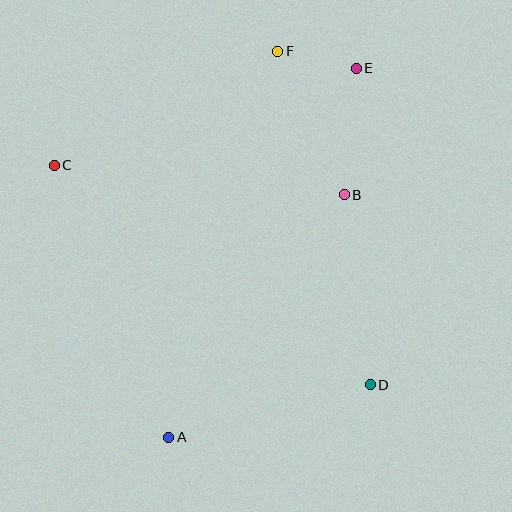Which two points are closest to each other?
Points E and F are closest to each other.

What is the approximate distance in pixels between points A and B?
The distance between A and B is approximately 299 pixels.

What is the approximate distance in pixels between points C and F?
The distance between C and F is approximately 251 pixels.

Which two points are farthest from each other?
Points A and E are farthest from each other.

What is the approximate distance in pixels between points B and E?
The distance between B and E is approximately 127 pixels.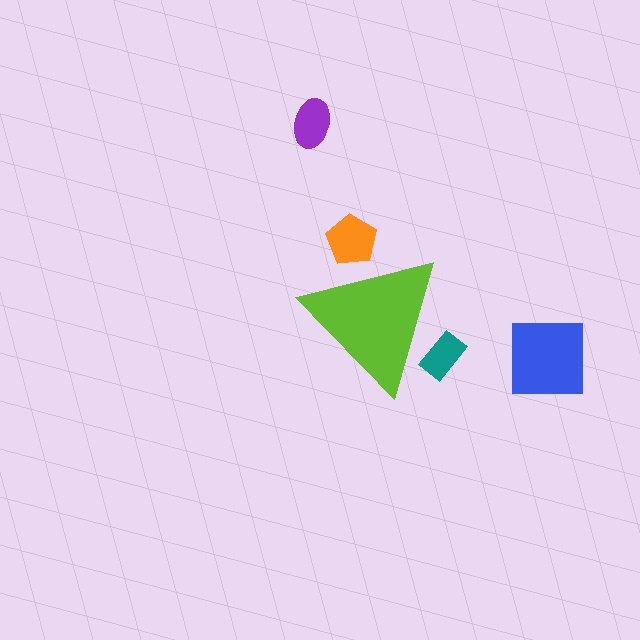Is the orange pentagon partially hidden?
Yes, the orange pentagon is partially hidden behind the lime triangle.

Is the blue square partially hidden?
No, the blue square is fully visible.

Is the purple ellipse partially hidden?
No, the purple ellipse is fully visible.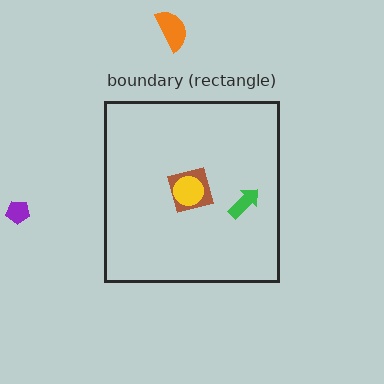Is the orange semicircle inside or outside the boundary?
Outside.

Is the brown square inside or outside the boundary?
Inside.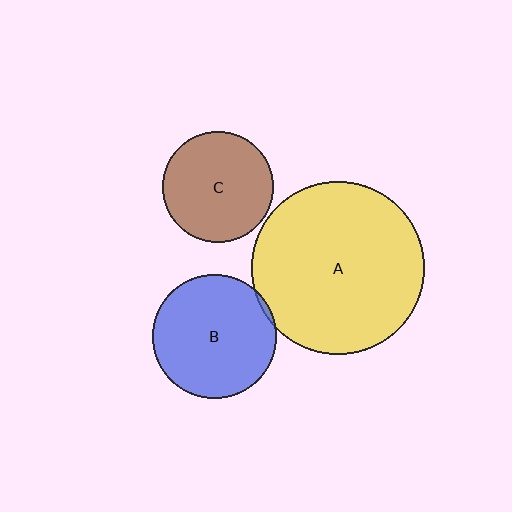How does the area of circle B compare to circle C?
Approximately 1.3 times.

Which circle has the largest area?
Circle A (yellow).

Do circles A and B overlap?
Yes.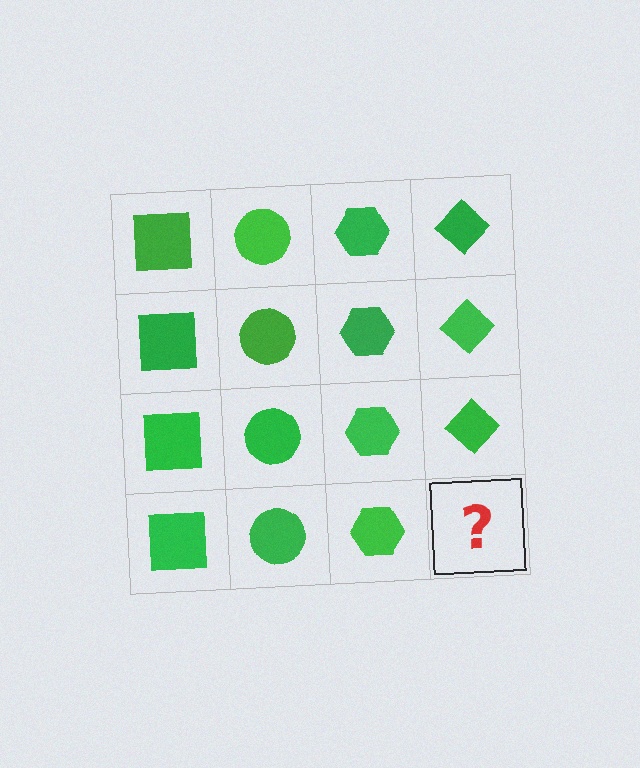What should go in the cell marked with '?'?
The missing cell should contain a green diamond.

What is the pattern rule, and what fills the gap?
The rule is that each column has a consistent shape. The gap should be filled with a green diamond.